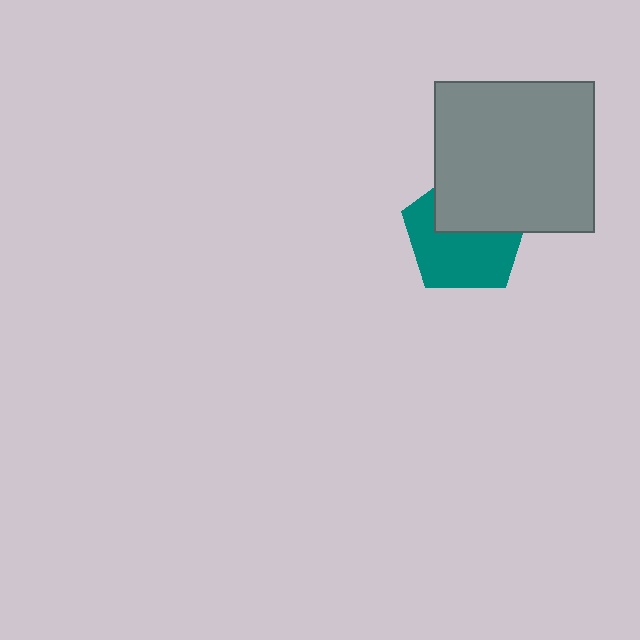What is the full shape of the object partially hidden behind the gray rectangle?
The partially hidden object is a teal pentagon.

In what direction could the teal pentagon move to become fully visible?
The teal pentagon could move down. That would shift it out from behind the gray rectangle entirely.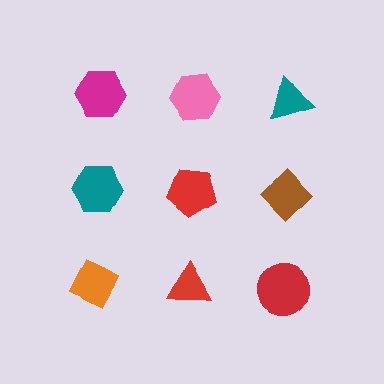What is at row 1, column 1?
A magenta hexagon.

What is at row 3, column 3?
A red circle.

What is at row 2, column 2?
A red pentagon.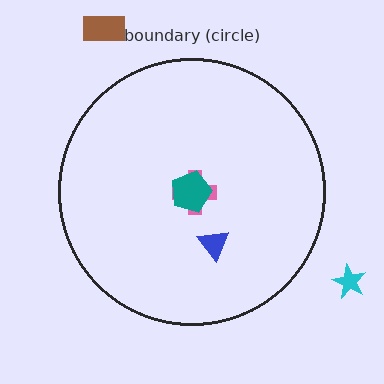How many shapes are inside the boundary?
3 inside, 2 outside.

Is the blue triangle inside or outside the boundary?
Inside.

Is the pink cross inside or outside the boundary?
Inside.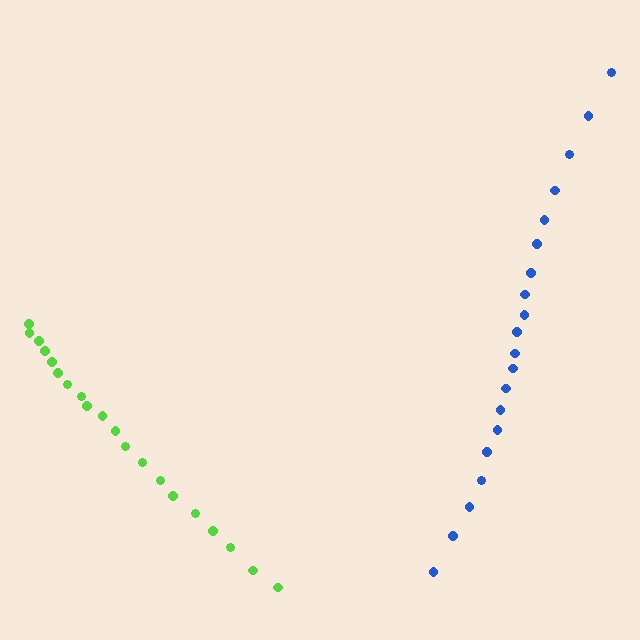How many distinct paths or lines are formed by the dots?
There are 2 distinct paths.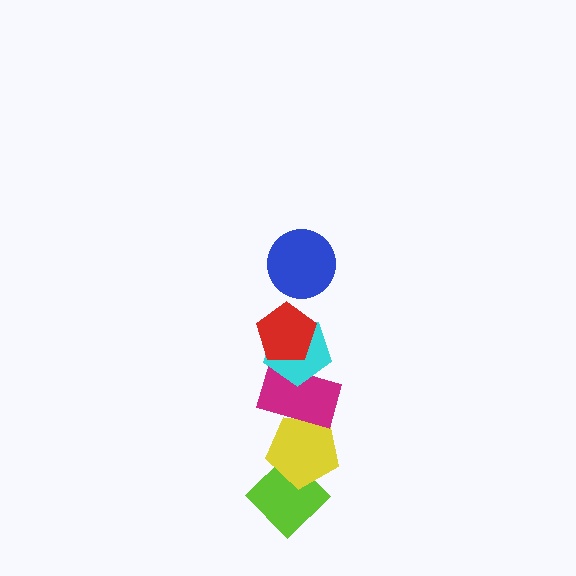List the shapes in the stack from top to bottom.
From top to bottom: the blue circle, the red pentagon, the cyan pentagon, the magenta rectangle, the yellow pentagon, the lime diamond.